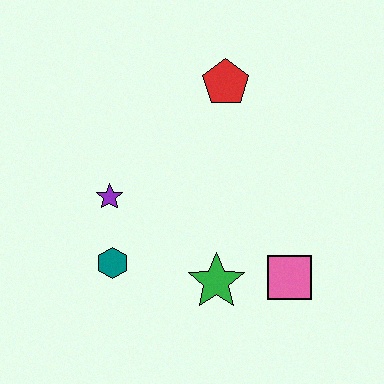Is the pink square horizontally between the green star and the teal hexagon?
No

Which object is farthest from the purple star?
The pink square is farthest from the purple star.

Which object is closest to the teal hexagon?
The purple star is closest to the teal hexagon.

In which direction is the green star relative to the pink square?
The green star is to the left of the pink square.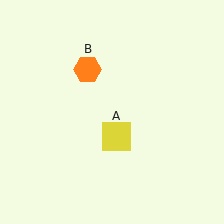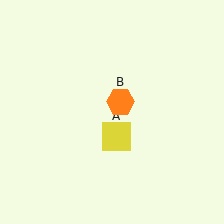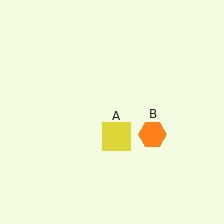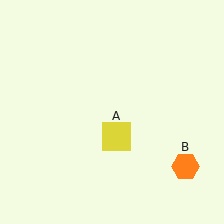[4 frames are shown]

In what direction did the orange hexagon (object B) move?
The orange hexagon (object B) moved down and to the right.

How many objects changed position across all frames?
1 object changed position: orange hexagon (object B).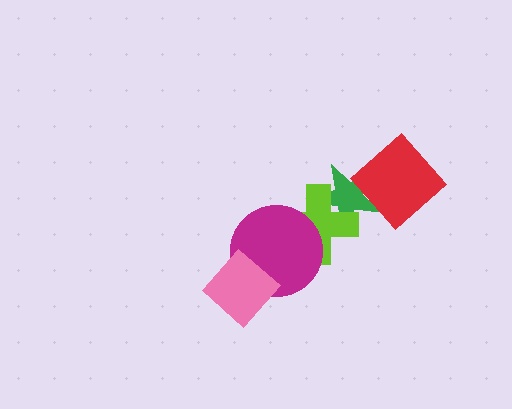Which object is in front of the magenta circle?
The pink diamond is in front of the magenta circle.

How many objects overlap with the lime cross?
2 objects overlap with the lime cross.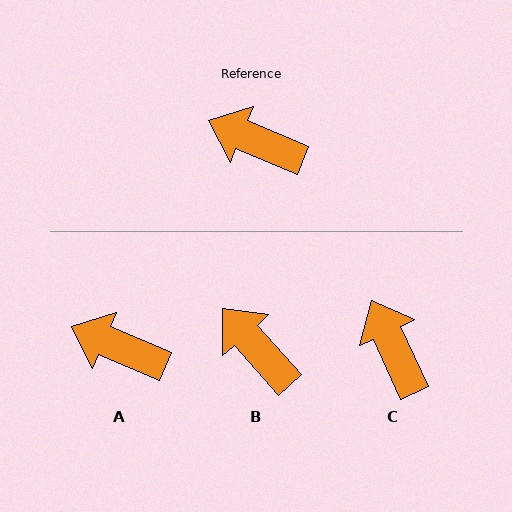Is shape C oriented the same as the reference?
No, it is off by about 42 degrees.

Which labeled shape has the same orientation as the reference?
A.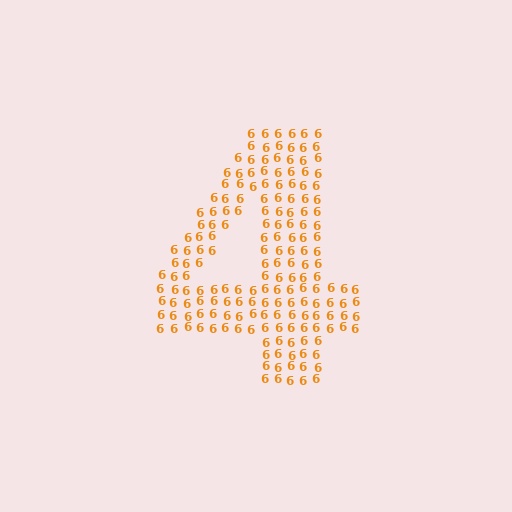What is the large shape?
The large shape is the digit 4.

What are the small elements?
The small elements are digit 6's.